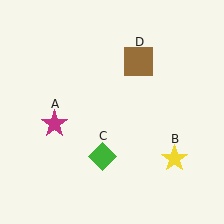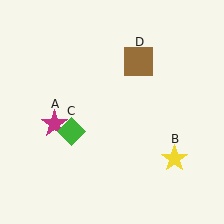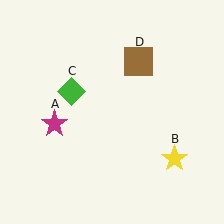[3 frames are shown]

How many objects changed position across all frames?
1 object changed position: green diamond (object C).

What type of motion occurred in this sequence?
The green diamond (object C) rotated clockwise around the center of the scene.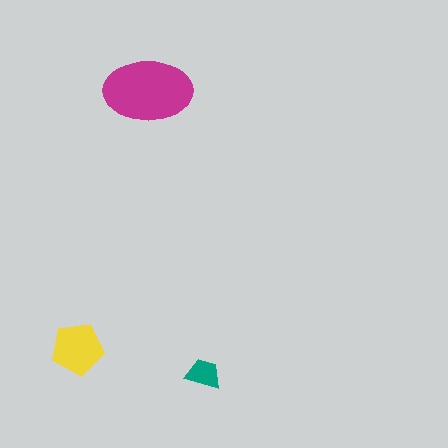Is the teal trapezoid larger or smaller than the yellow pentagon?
Smaller.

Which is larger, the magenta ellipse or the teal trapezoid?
The magenta ellipse.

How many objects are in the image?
There are 3 objects in the image.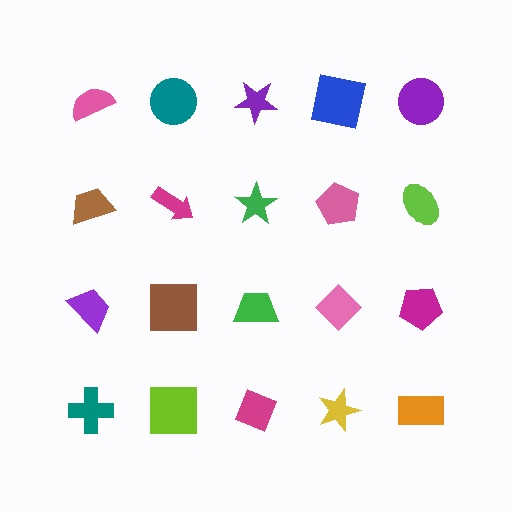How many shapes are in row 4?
5 shapes.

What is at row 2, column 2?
A magenta arrow.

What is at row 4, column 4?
A yellow star.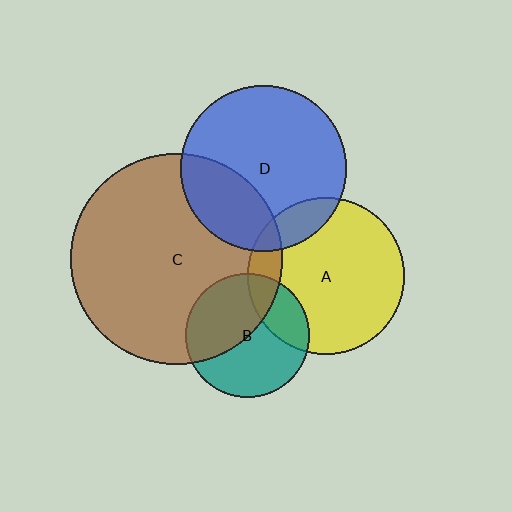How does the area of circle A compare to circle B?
Approximately 1.6 times.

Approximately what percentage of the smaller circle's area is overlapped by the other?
Approximately 15%.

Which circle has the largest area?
Circle C (brown).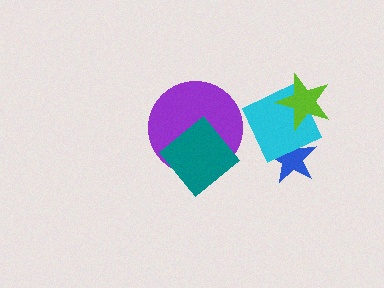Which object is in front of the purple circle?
The teal diamond is in front of the purple circle.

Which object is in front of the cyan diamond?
The lime star is in front of the cyan diamond.